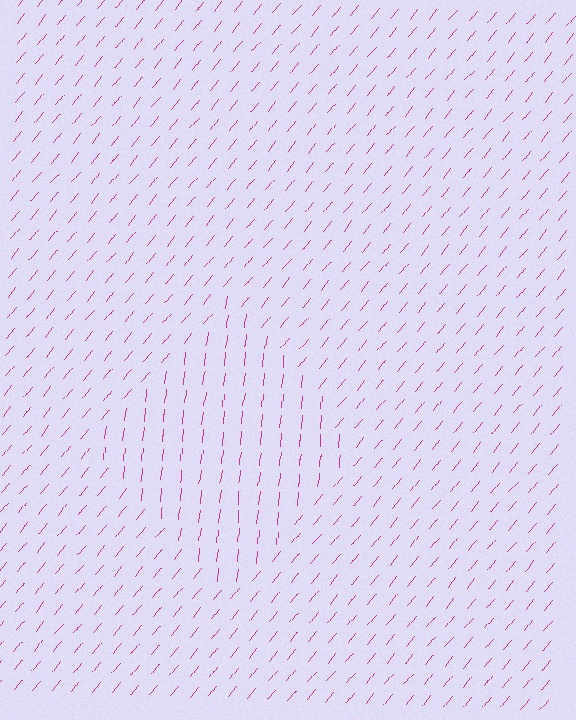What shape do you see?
I see a diamond.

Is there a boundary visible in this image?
Yes, there is a texture boundary formed by a change in line orientation.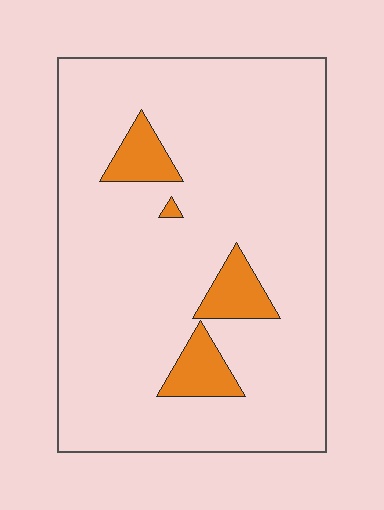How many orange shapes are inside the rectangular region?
4.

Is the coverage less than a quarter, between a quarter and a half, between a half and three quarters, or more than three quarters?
Less than a quarter.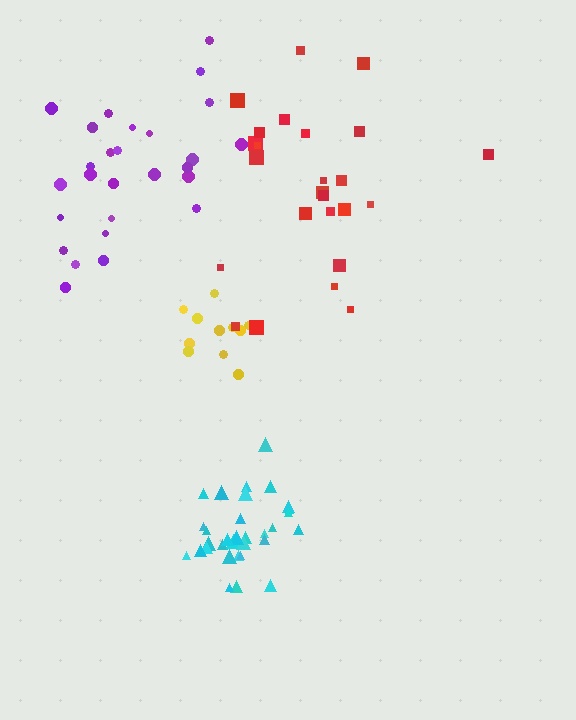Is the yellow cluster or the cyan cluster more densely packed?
Yellow.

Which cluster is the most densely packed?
Yellow.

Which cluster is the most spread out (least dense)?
Red.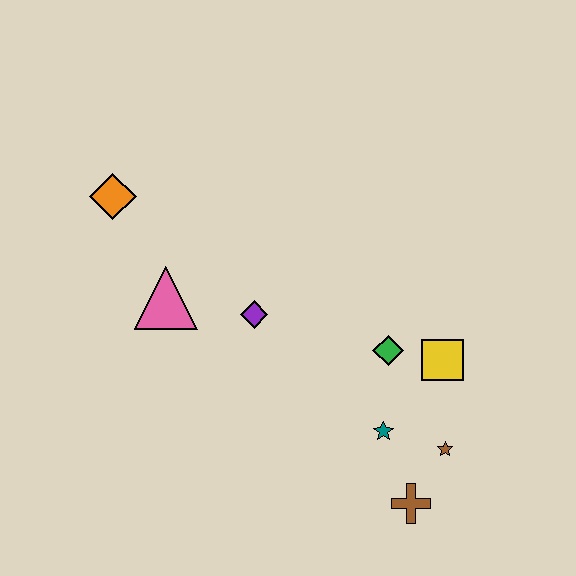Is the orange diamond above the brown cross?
Yes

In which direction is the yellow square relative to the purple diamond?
The yellow square is to the right of the purple diamond.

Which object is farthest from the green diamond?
The orange diamond is farthest from the green diamond.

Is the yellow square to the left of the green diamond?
No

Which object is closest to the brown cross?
The brown star is closest to the brown cross.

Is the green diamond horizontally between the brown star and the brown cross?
No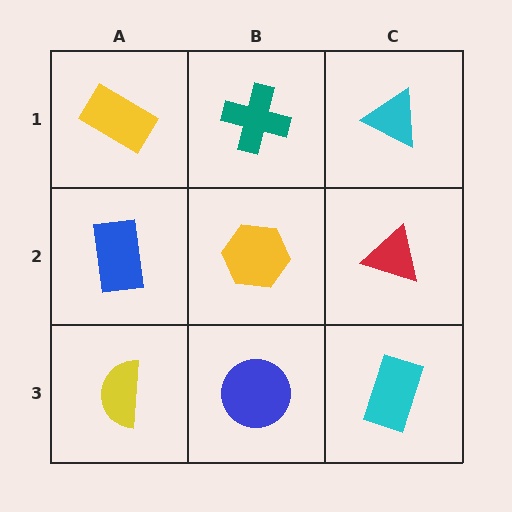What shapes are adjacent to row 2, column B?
A teal cross (row 1, column B), a blue circle (row 3, column B), a blue rectangle (row 2, column A), a red triangle (row 2, column C).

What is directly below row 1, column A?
A blue rectangle.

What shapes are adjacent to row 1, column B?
A yellow hexagon (row 2, column B), a yellow rectangle (row 1, column A), a cyan triangle (row 1, column C).